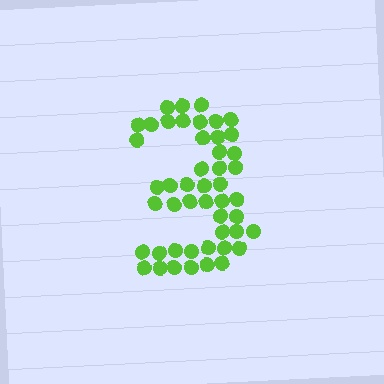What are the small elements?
The small elements are circles.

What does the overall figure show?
The overall figure shows the digit 3.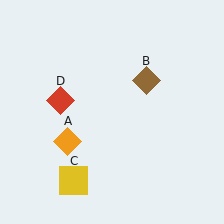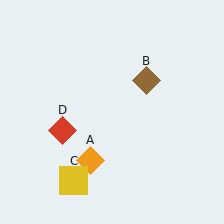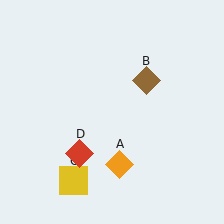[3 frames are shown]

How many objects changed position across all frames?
2 objects changed position: orange diamond (object A), red diamond (object D).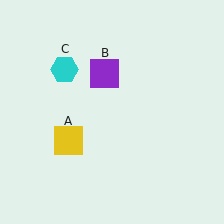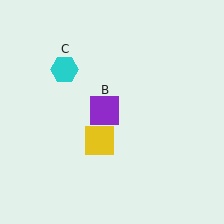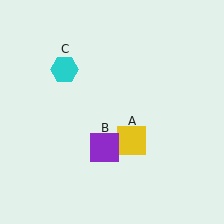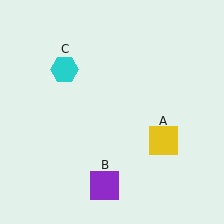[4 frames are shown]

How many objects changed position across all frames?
2 objects changed position: yellow square (object A), purple square (object B).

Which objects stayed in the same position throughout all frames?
Cyan hexagon (object C) remained stationary.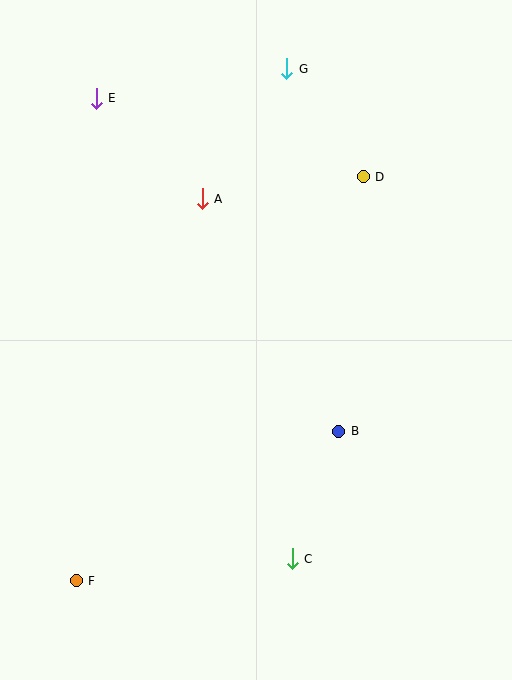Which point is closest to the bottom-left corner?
Point F is closest to the bottom-left corner.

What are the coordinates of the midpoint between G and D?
The midpoint between G and D is at (325, 123).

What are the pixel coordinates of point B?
Point B is at (339, 431).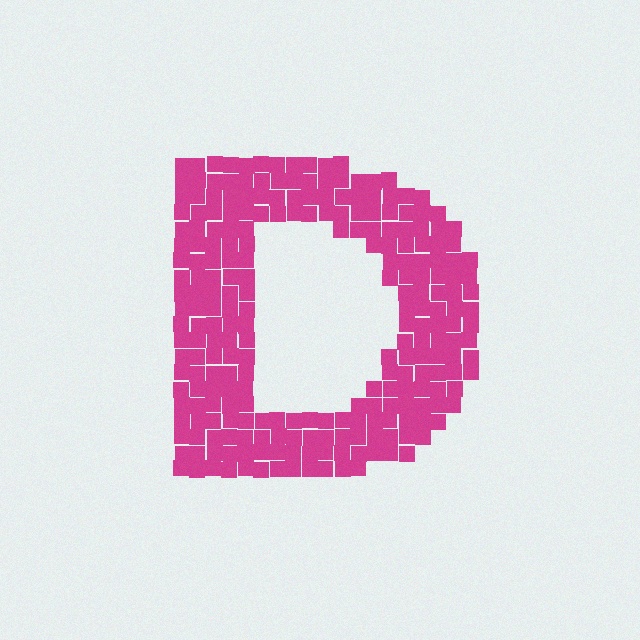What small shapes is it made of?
It is made of small squares.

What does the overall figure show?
The overall figure shows the letter D.